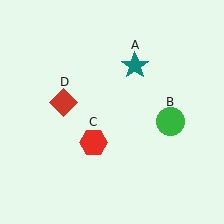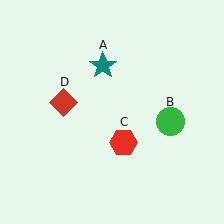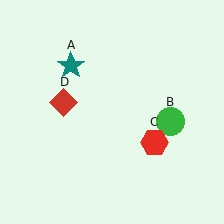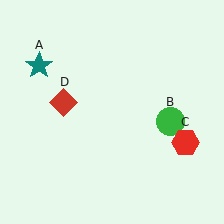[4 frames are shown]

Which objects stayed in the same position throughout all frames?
Green circle (object B) and red diamond (object D) remained stationary.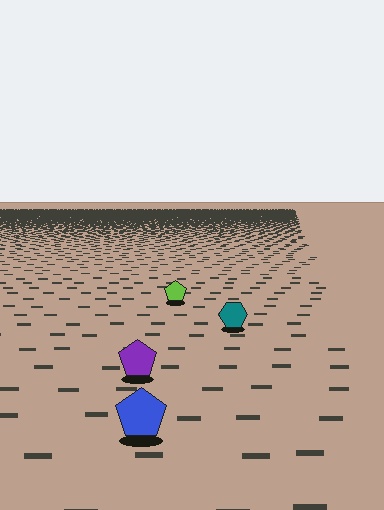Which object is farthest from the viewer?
The lime pentagon is farthest from the viewer. It appears smaller and the ground texture around it is denser.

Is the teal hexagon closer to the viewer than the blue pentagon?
No. The blue pentagon is closer — you can tell from the texture gradient: the ground texture is coarser near it.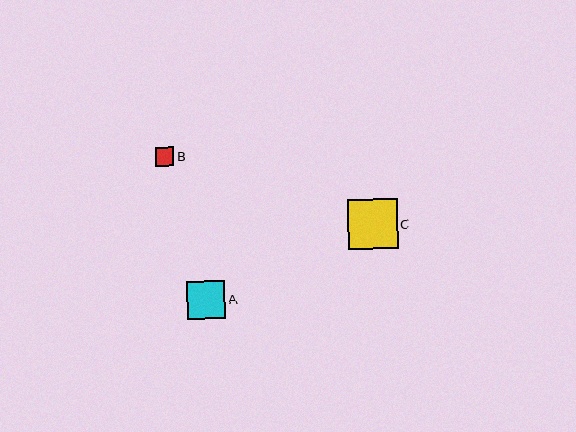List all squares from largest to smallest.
From largest to smallest: C, A, B.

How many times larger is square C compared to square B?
Square C is approximately 2.7 times the size of square B.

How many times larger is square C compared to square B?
Square C is approximately 2.7 times the size of square B.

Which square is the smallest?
Square B is the smallest with a size of approximately 19 pixels.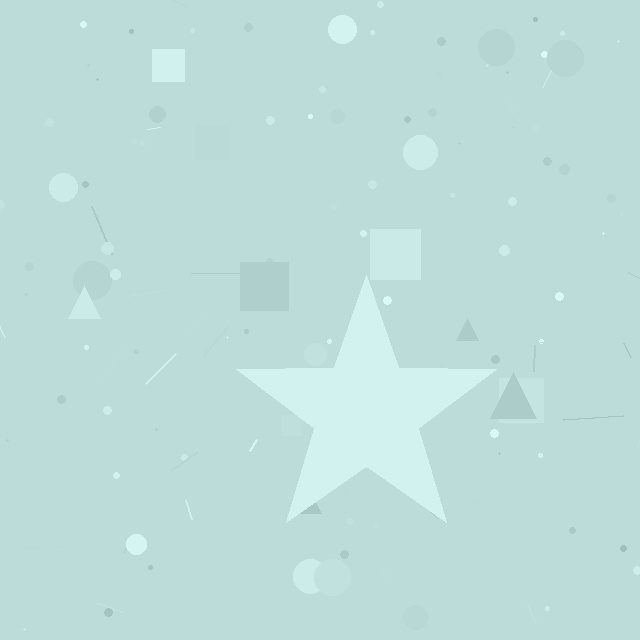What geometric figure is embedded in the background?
A star is embedded in the background.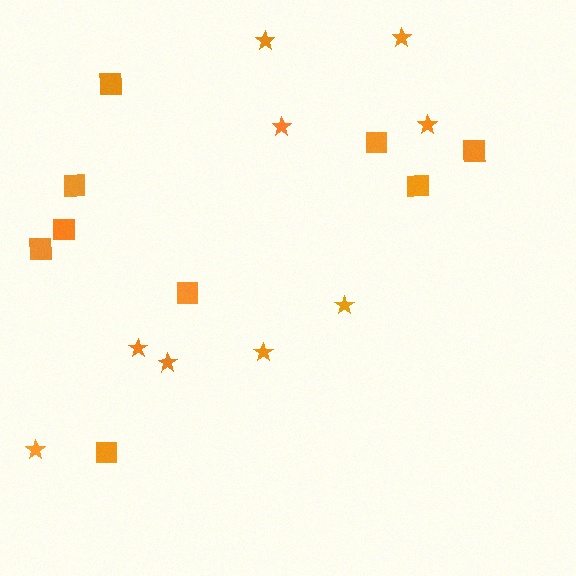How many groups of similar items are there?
There are 2 groups: one group of stars (9) and one group of squares (9).